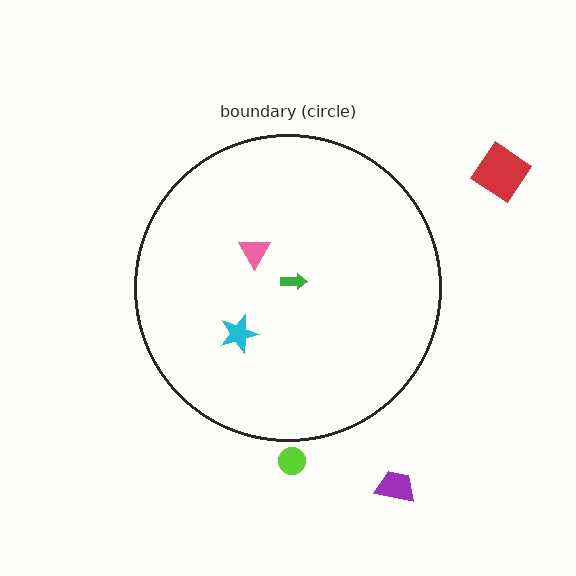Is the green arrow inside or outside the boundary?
Inside.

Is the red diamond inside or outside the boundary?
Outside.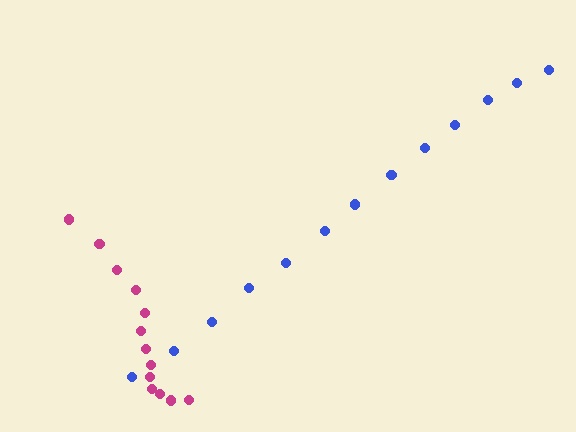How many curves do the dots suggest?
There are 2 distinct paths.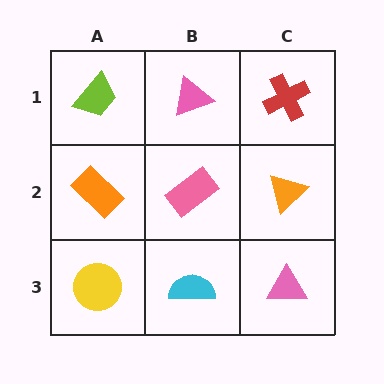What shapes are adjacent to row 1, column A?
An orange rectangle (row 2, column A), a pink triangle (row 1, column B).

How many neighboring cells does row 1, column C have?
2.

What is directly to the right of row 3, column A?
A cyan semicircle.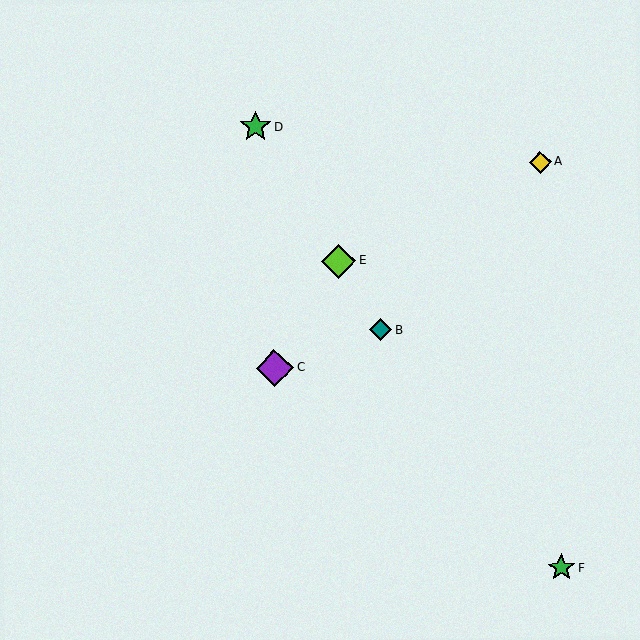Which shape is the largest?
The purple diamond (labeled C) is the largest.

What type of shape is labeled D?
Shape D is a green star.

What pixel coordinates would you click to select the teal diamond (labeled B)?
Click at (381, 330) to select the teal diamond B.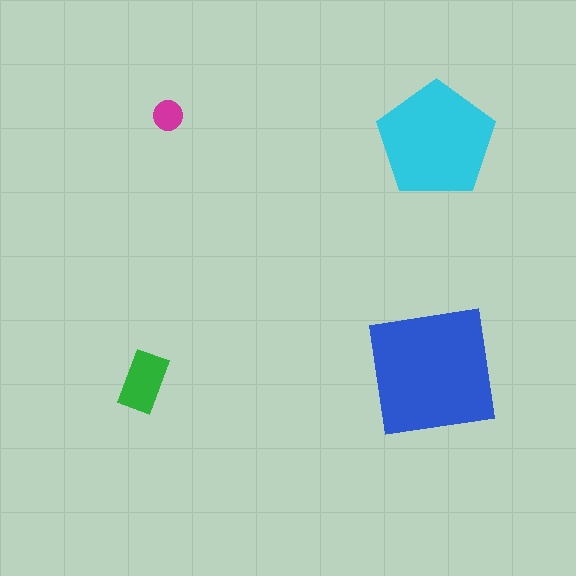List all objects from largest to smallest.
The blue square, the cyan pentagon, the green rectangle, the magenta circle.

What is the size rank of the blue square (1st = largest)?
1st.